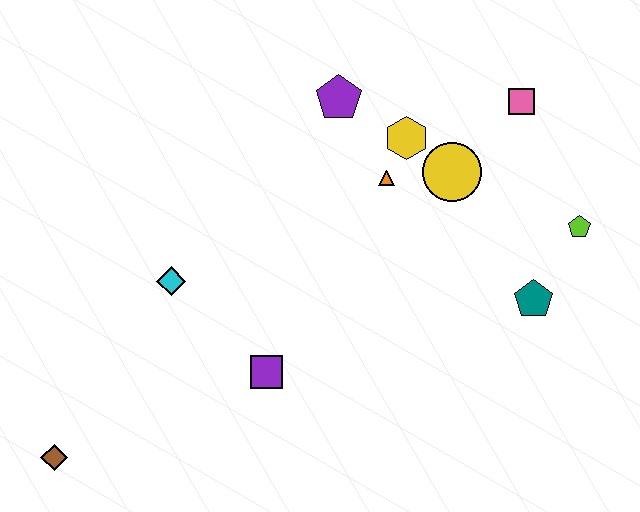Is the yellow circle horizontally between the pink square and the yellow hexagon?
Yes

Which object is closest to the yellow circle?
The yellow hexagon is closest to the yellow circle.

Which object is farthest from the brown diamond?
The pink square is farthest from the brown diamond.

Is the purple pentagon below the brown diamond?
No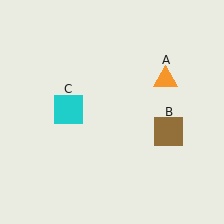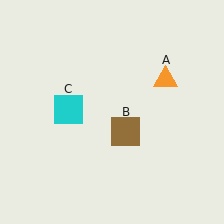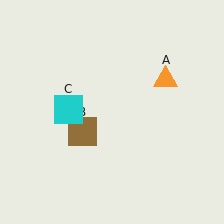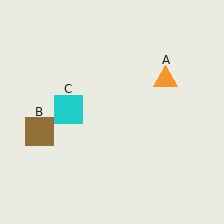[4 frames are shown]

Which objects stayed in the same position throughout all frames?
Orange triangle (object A) and cyan square (object C) remained stationary.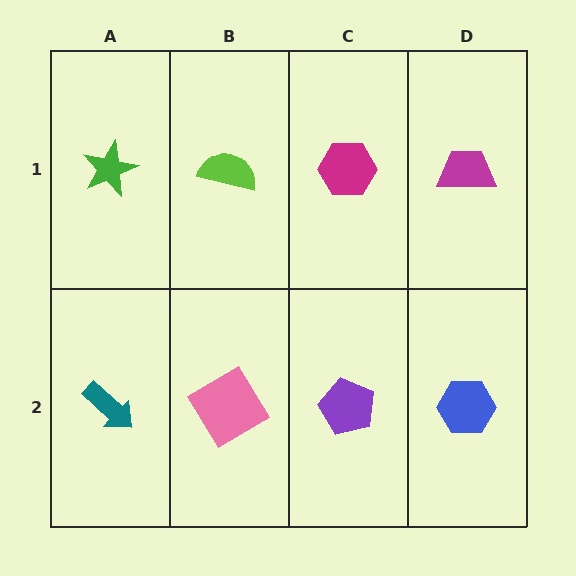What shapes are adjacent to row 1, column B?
A pink diamond (row 2, column B), a green star (row 1, column A), a magenta hexagon (row 1, column C).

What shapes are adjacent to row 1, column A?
A teal arrow (row 2, column A), a lime semicircle (row 1, column B).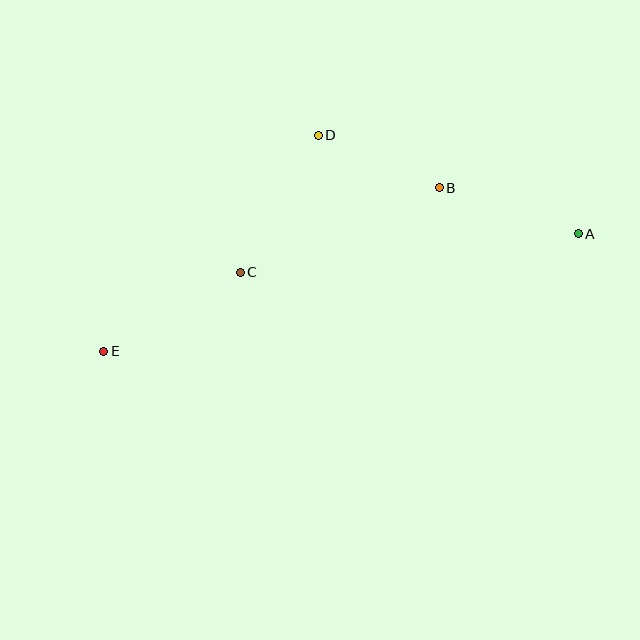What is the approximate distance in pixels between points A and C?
The distance between A and C is approximately 340 pixels.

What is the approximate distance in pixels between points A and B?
The distance between A and B is approximately 147 pixels.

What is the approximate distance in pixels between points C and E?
The distance between C and E is approximately 158 pixels.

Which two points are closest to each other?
Points B and D are closest to each other.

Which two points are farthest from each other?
Points A and E are farthest from each other.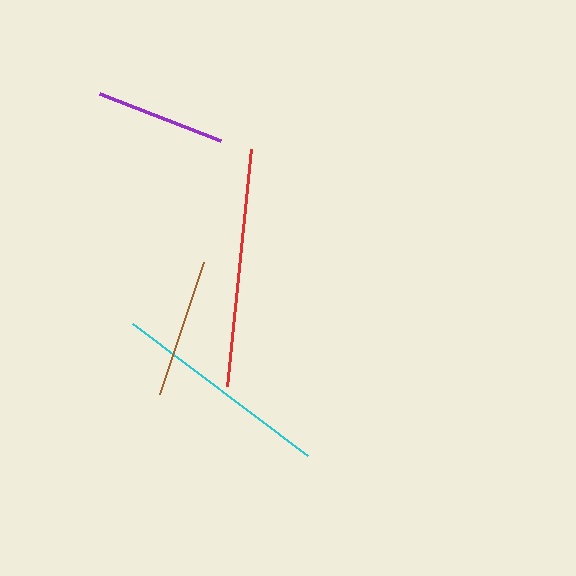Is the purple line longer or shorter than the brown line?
The brown line is longer than the purple line.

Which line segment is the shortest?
The purple line is the shortest at approximately 129 pixels.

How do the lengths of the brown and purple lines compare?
The brown and purple lines are approximately the same length.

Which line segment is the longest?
The red line is the longest at approximately 238 pixels.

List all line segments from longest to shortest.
From longest to shortest: red, cyan, brown, purple.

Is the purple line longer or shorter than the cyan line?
The cyan line is longer than the purple line.